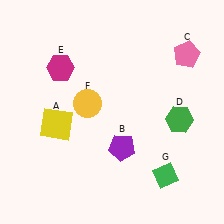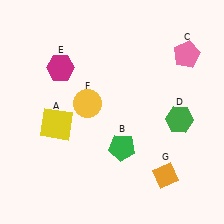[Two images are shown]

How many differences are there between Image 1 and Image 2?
There are 2 differences between the two images.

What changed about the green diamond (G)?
In Image 1, G is green. In Image 2, it changed to orange.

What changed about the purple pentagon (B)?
In Image 1, B is purple. In Image 2, it changed to green.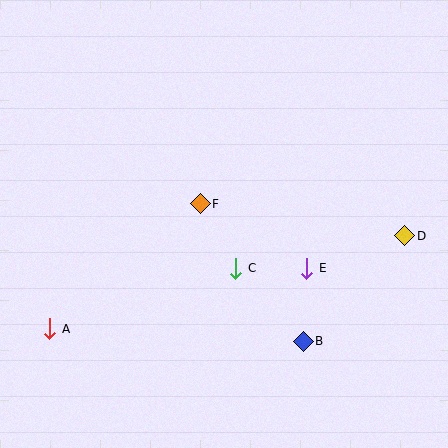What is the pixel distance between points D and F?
The distance between D and F is 207 pixels.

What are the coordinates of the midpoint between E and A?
The midpoint between E and A is at (178, 299).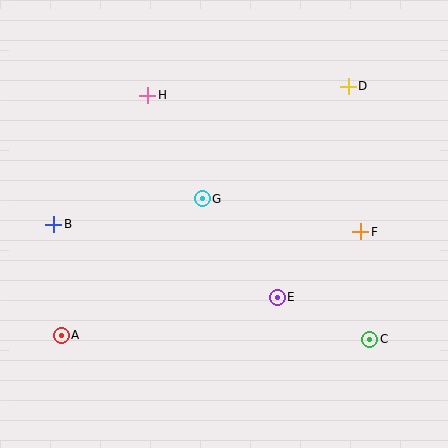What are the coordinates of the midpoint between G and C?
The midpoint between G and C is at (286, 269).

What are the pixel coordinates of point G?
Point G is at (202, 199).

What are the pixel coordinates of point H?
Point H is at (148, 95).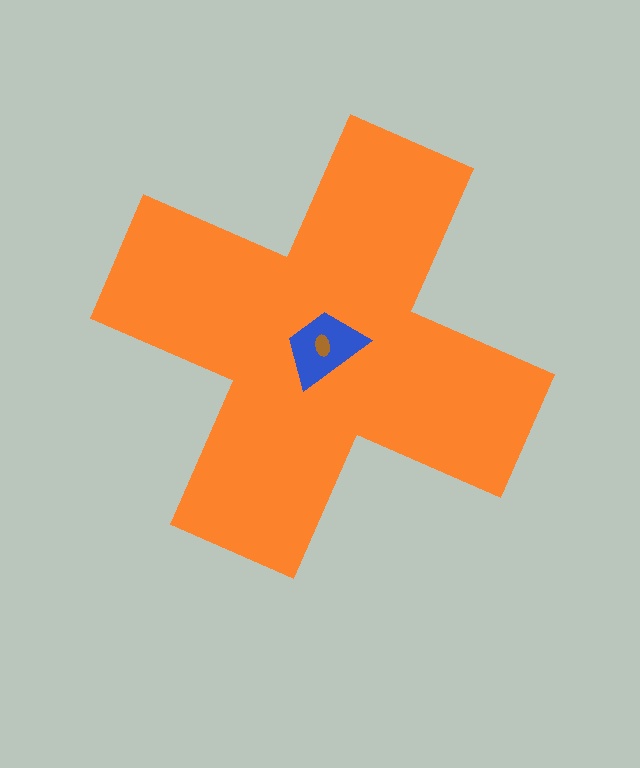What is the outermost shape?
The orange cross.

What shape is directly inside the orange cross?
The blue trapezoid.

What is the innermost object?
The brown ellipse.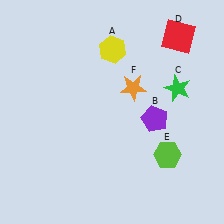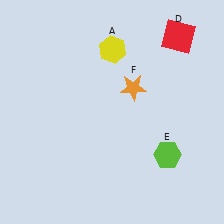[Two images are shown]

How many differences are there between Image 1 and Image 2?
There are 2 differences between the two images.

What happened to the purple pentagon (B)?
The purple pentagon (B) was removed in Image 2. It was in the bottom-right area of Image 1.